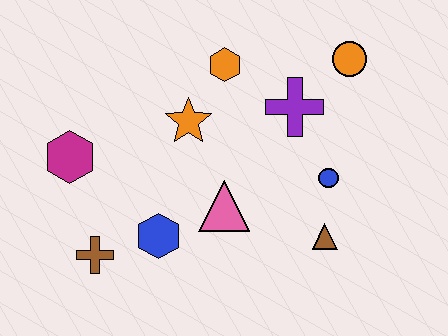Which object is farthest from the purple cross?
The brown cross is farthest from the purple cross.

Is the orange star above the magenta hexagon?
Yes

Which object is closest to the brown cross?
The blue hexagon is closest to the brown cross.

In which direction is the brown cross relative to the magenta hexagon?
The brown cross is below the magenta hexagon.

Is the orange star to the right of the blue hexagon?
Yes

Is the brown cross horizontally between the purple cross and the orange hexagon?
No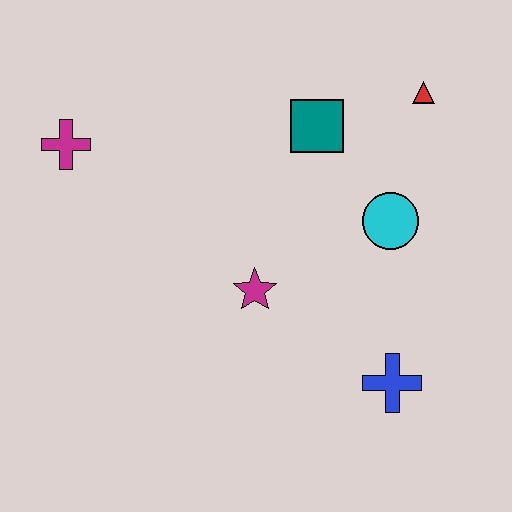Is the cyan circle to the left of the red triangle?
Yes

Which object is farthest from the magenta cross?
The blue cross is farthest from the magenta cross.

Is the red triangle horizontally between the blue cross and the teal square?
No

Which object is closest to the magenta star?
The cyan circle is closest to the magenta star.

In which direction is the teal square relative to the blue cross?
The teal square is above the blue cross.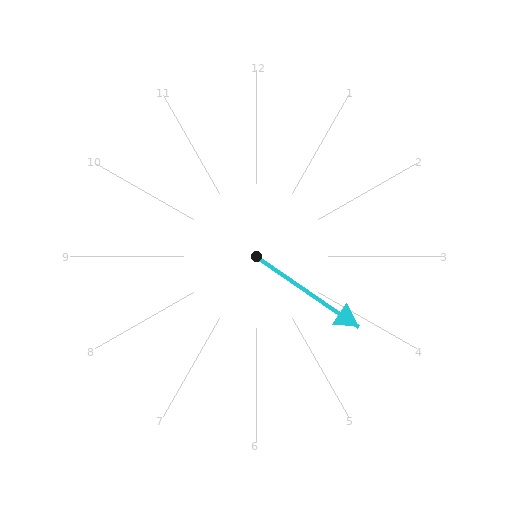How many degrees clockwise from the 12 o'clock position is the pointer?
Approximately 125 degrees.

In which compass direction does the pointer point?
Southeast.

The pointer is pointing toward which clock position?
Roughly 4 o'clock.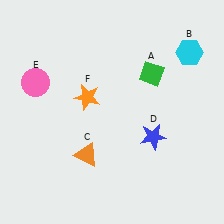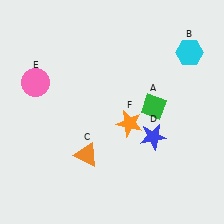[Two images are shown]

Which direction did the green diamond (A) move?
The green diamond (A) moved down.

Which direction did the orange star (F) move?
The orange star (F) moved right.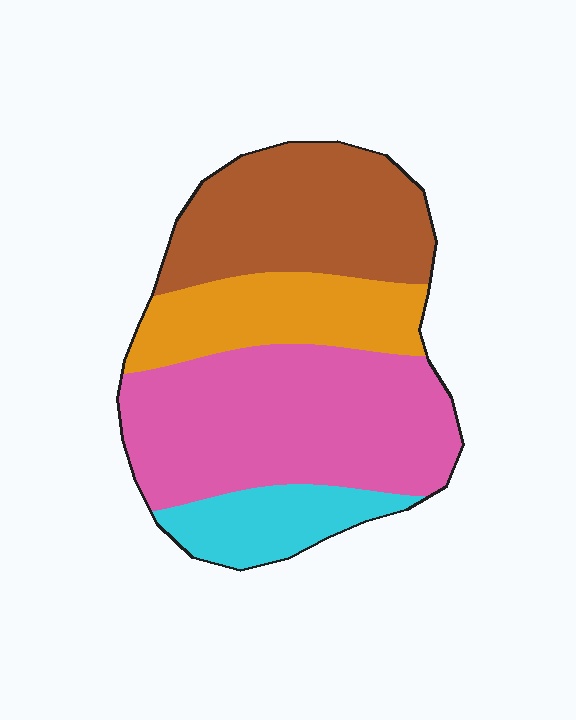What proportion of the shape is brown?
Brown covers roughly 30% of the shape.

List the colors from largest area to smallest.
From largest to smallest: pink, brown, orange, cyan.